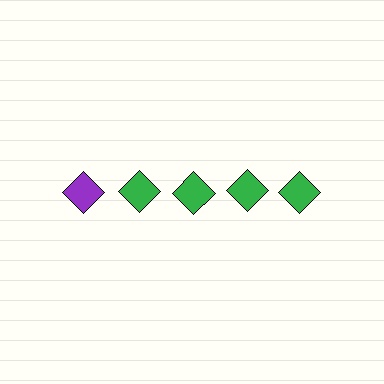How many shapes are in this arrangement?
There are 5 shapes arranged in a grid pattern.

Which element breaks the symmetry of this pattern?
The purple diamond in the top row, leftmost column breaks the symmetry. All other shapes are green diamonds.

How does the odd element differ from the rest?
It has a different color: purple instead of green.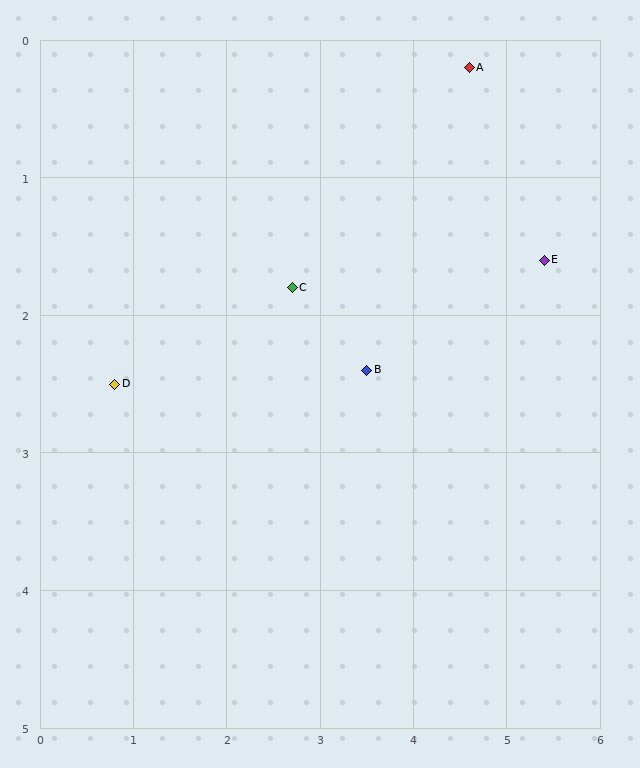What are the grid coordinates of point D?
Point D is at approximately (0.8, 2.5).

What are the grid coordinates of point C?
Point C is at approximately (2.7, 1.8).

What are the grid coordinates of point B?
Point B is at approximately (3.5, 2.4).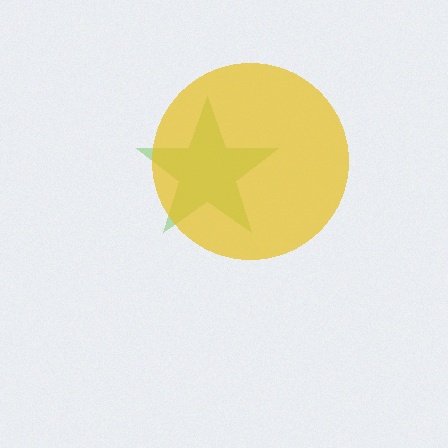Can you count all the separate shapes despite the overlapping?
Yes, there are 2 separate shapes.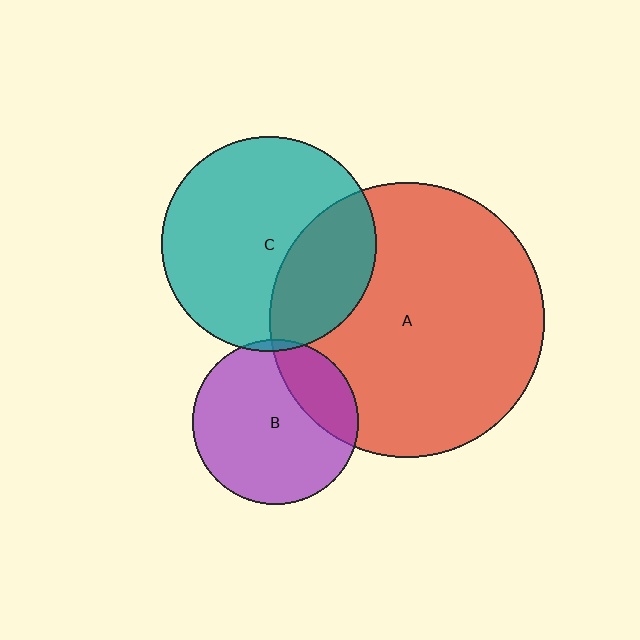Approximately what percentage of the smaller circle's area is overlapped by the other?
Approximately 30%.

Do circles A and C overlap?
Yes.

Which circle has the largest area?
Circle A (red).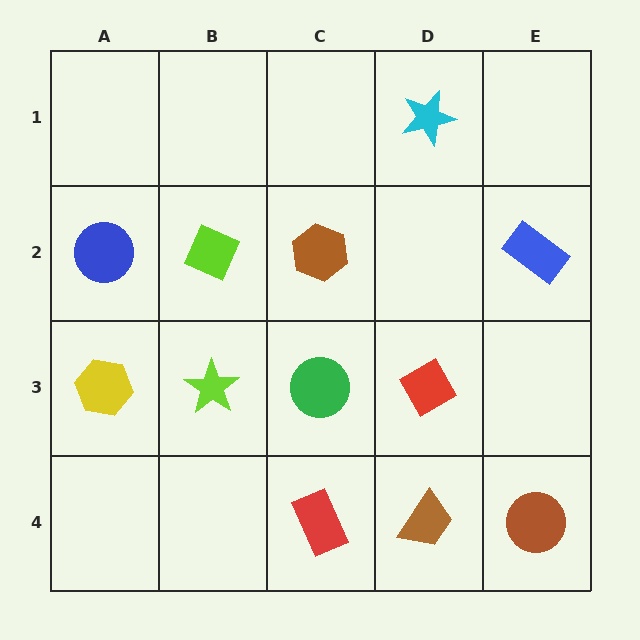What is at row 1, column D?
A cyan star.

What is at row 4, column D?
A brown trapezoid.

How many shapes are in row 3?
4 shapes.